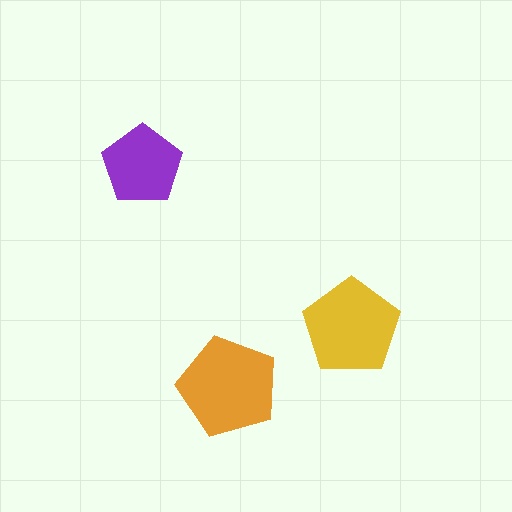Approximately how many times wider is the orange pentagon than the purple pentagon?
About 1.5 times wider.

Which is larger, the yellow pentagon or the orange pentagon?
The orange one.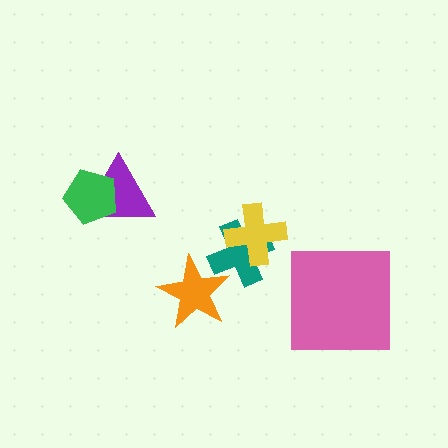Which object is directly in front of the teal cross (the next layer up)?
The yellow cross is directly in front of the teal cross.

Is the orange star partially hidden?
No, no other shape covers it.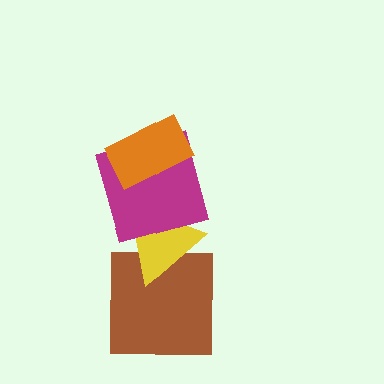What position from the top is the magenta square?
The magenta square is 2nd from the top.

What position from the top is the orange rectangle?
The orange rectangle is 1st from the top.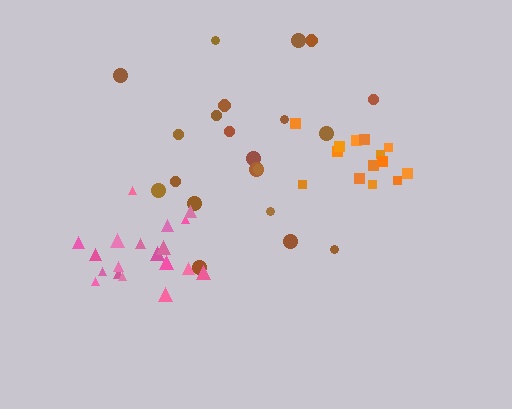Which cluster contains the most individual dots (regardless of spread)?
Brown (21).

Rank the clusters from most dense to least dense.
orange, pink, brown.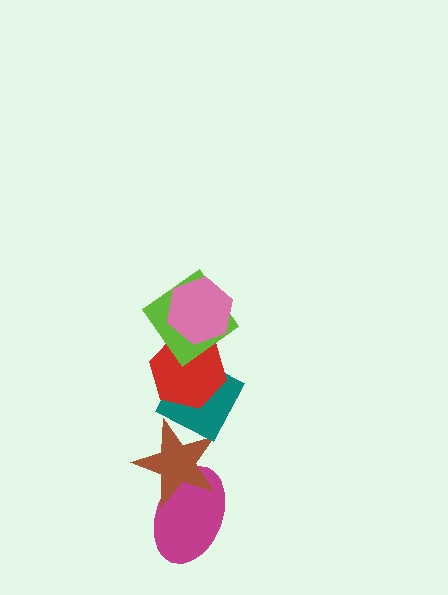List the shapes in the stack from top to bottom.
From top to bottom: the pink hexagon, the lime diamond, the red hexagon, the teal diamond, the brown star, the magenta ellipse.